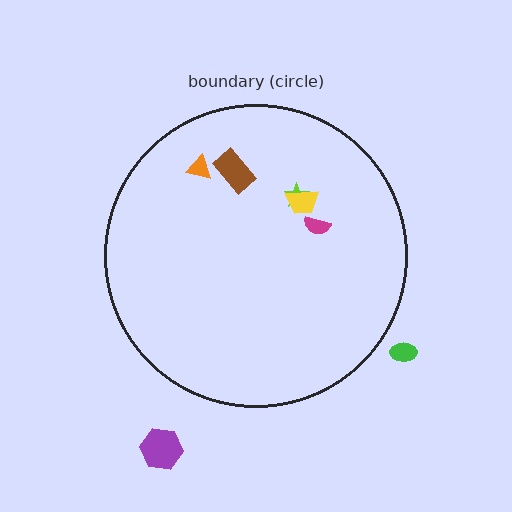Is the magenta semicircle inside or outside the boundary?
Inside.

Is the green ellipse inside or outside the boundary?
Outside.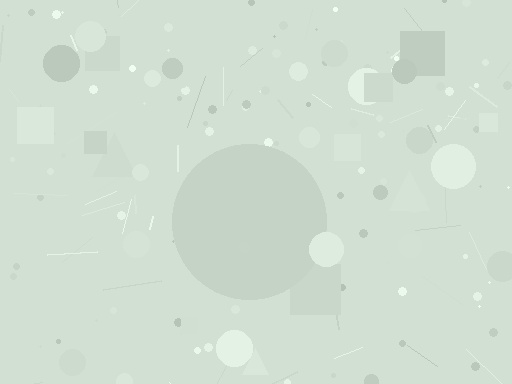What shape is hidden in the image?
A circle is hidden in the image.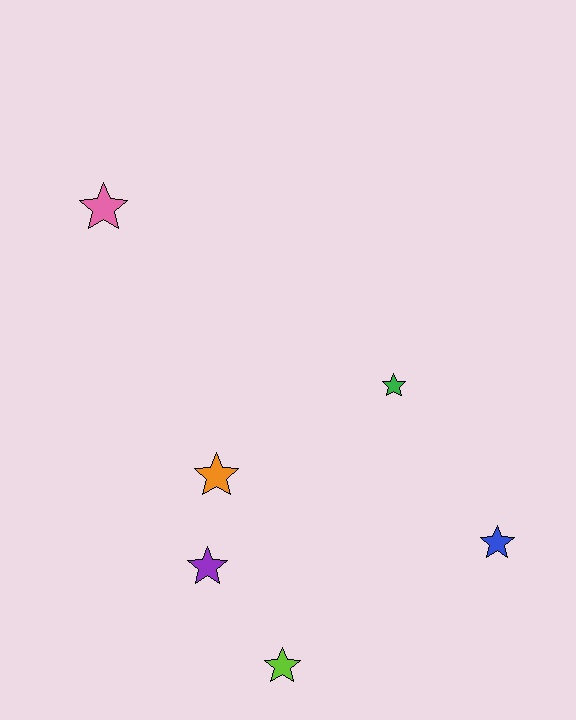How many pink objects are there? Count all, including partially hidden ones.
There is 1 pink object.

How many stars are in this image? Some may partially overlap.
There are 6 stars.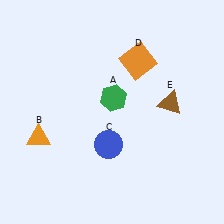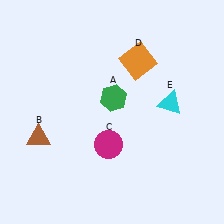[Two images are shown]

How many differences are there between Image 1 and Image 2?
There are 3 differences between the two images.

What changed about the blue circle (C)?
In Image 1, C is blue. In Image 2, it changed to magenta.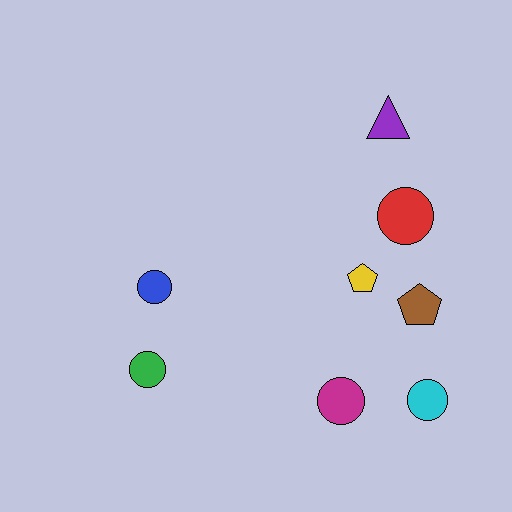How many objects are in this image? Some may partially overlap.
There are 8 objects.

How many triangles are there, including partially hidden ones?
There is 1 triangle.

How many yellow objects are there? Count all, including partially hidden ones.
There is 1 yellow object.